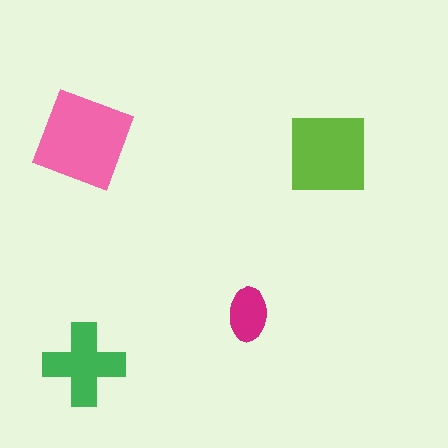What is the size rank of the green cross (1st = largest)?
3rd.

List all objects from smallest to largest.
The magenta ellipse, the green cross, the lime square, the pink diamond.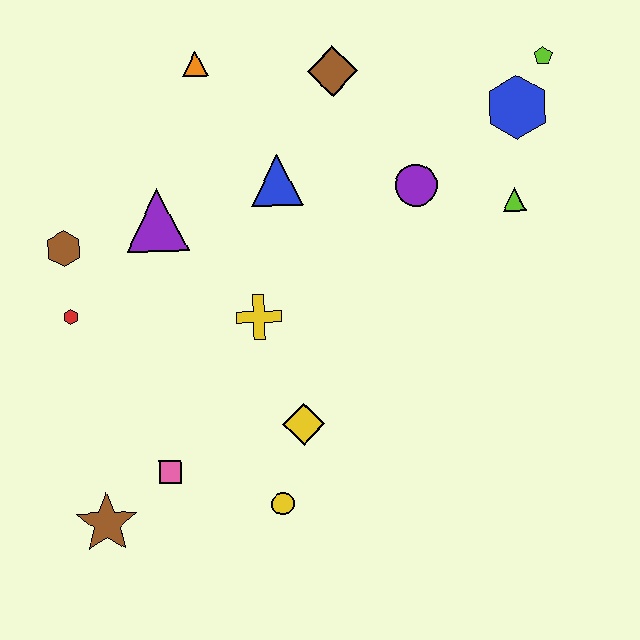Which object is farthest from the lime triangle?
The brown star is farthest from the lime triangle.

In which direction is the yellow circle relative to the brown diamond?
The yellow circle is below the brown diamond.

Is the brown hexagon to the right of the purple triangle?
No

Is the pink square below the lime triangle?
Yes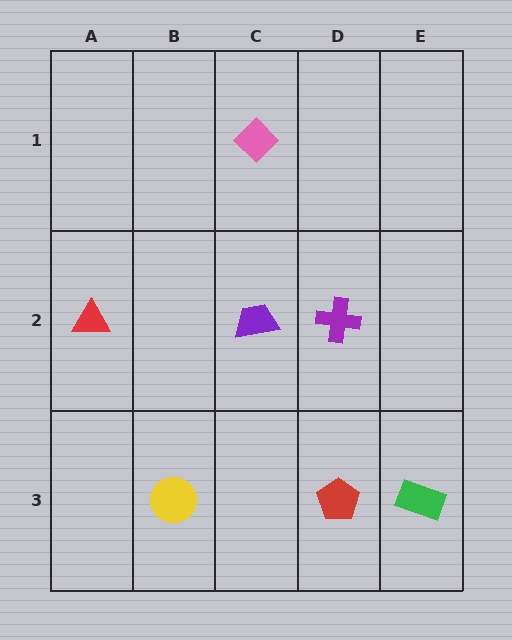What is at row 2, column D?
A purple cross.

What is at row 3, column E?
A green rectangle.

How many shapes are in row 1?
1 shape.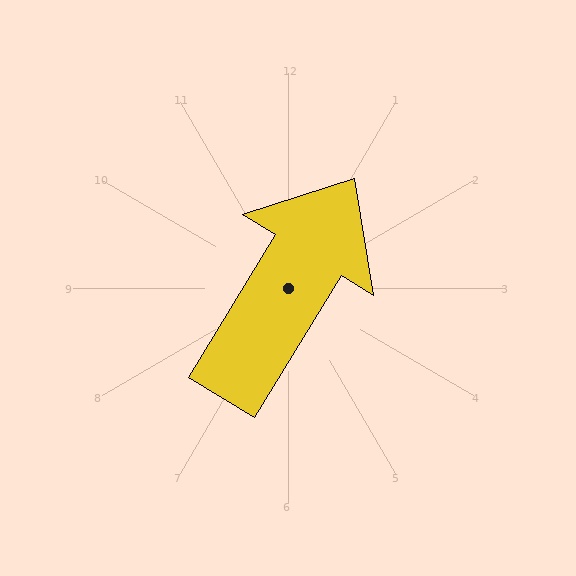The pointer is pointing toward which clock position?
Roughly 1 o'clock.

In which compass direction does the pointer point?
Northeast.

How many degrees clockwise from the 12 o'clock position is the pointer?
Approximately 31 degrees.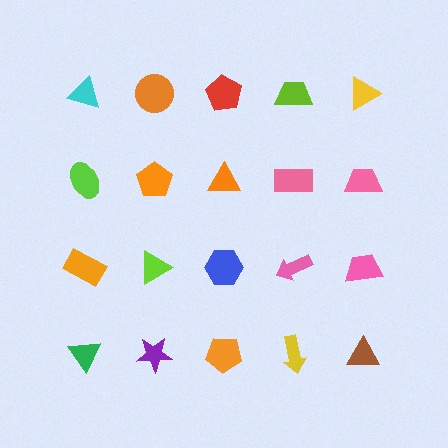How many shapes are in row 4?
5 shapes.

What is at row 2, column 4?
A pink rectangle.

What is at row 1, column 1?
A cyan triangle.